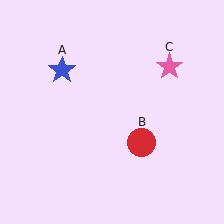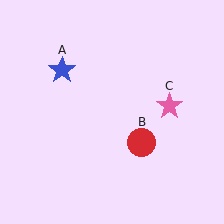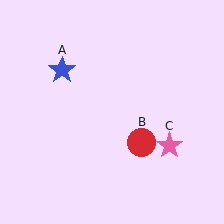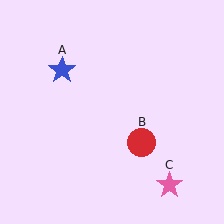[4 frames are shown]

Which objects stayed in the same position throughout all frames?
Blue star (object A) and red circle (object B) remained stationary.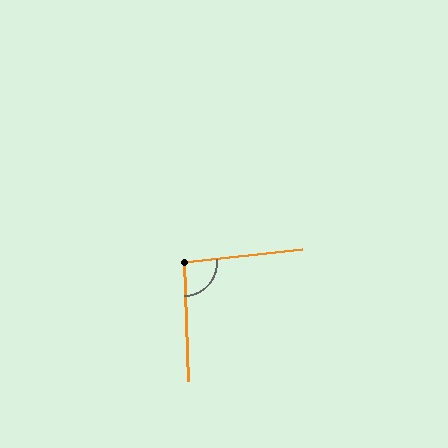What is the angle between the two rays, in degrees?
Approximately 94 degrees.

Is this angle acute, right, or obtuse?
It is approximately a right angle.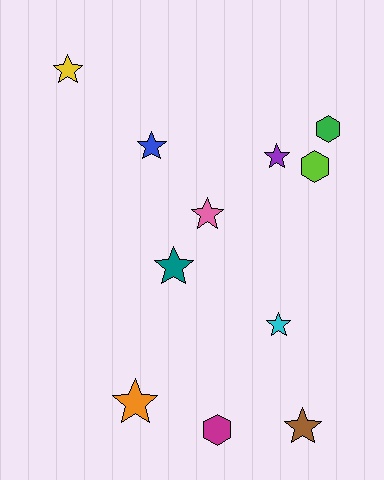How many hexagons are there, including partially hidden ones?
There are 3 hexagons.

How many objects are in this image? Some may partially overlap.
There are 11 objects.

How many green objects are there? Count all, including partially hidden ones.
There is 1 green object.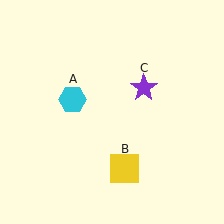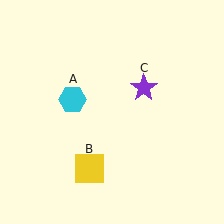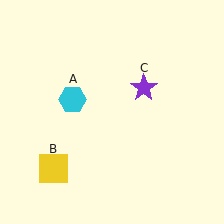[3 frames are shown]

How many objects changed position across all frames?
1 object changed position: yellow square (object B).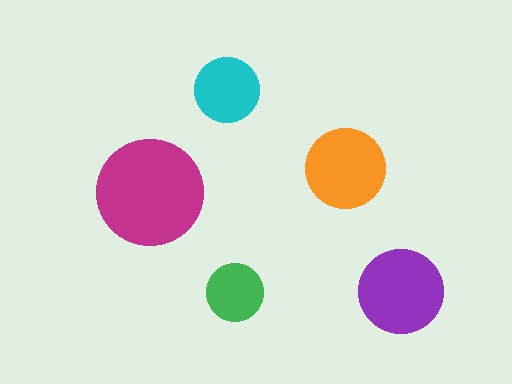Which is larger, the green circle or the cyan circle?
The cyan one.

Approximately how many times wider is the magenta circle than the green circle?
About 2 times wider.